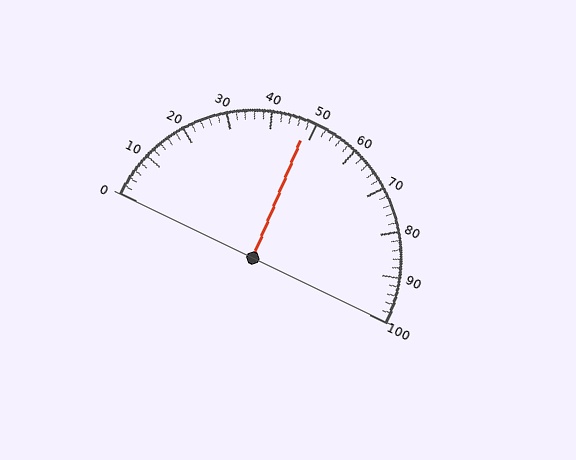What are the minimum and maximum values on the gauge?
The gauge ranges from 0 to 100.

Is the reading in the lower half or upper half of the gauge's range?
The reading is in the lower half of the range (0 to 100).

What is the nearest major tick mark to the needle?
The nearest major tick mark is 50.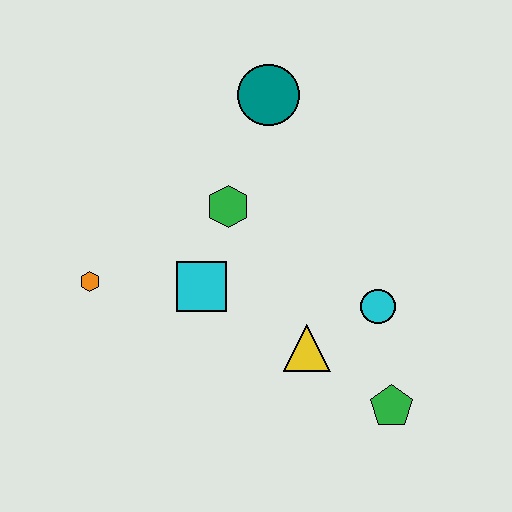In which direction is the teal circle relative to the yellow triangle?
The teal circle is above the yellow triangle.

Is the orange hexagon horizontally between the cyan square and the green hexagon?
No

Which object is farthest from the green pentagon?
The teal circle is farthest from the green pentagon.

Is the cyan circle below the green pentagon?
No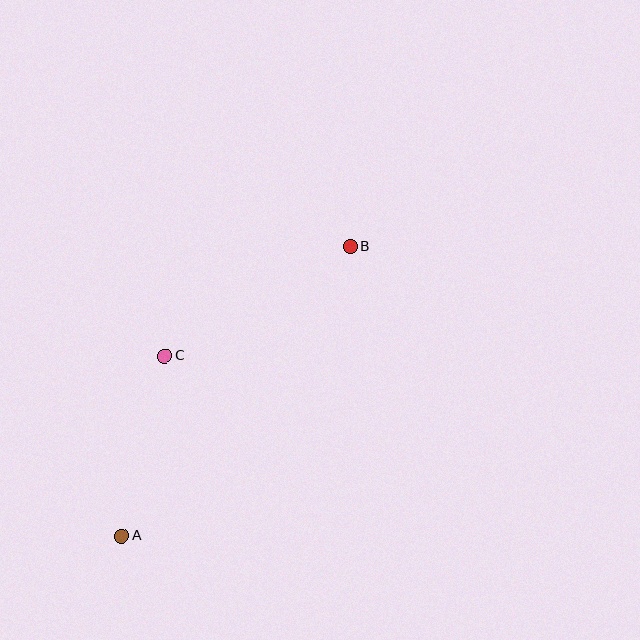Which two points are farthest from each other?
Points A and B are farthest from each other.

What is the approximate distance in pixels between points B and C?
The distance between B and C is approximately 216 pixels.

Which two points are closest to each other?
Points A and C are closest to each other.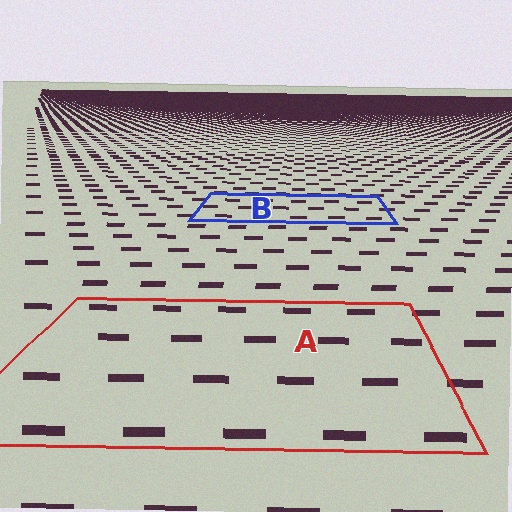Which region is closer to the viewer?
Region A is closer. The texture elements there are larger and more spread out.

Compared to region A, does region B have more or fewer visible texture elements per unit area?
Region B has more texture elements per unit area — they are packed more densely because it is farther away.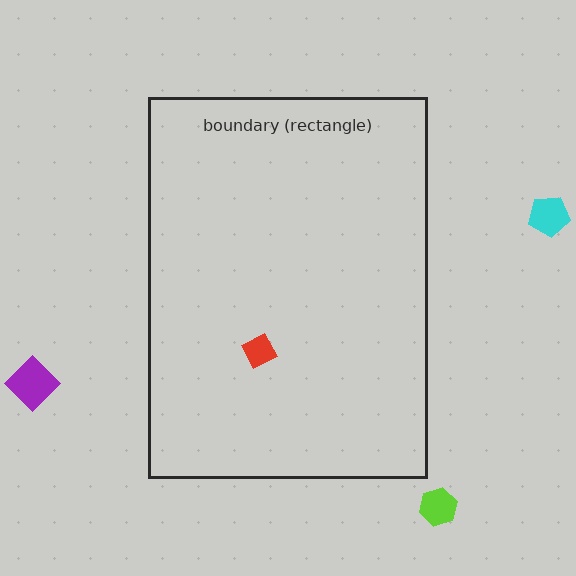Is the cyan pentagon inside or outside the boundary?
Outside.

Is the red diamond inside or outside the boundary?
Inside.